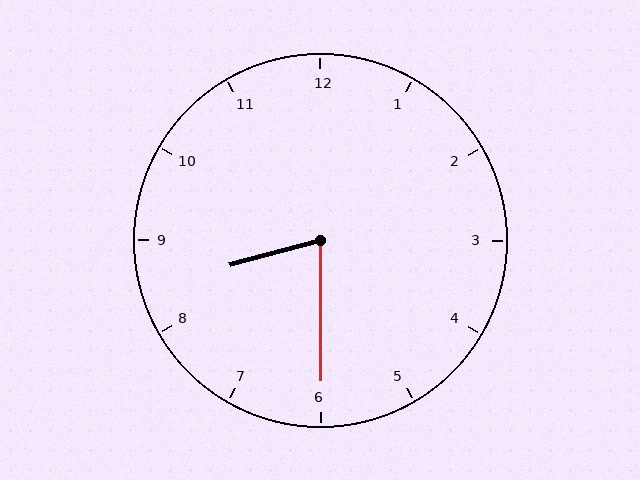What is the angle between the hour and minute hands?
Approximately 75 degrees.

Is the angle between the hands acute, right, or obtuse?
It is acute.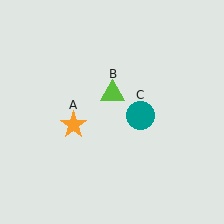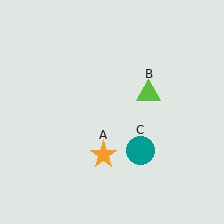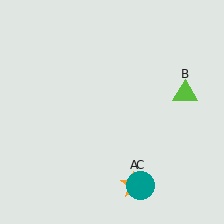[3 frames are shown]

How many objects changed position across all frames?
3 objects changed position: orange star (object A), lime triangle (object B), teal circle (object C).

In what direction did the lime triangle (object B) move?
The lime triangle (object B) moved right.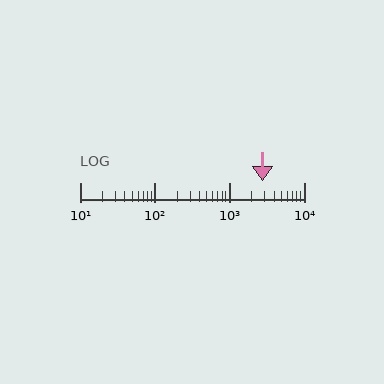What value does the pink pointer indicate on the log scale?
The pointer indicates approximately 2800.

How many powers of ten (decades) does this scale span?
The scale spans 3 decades, from 10 to 10000.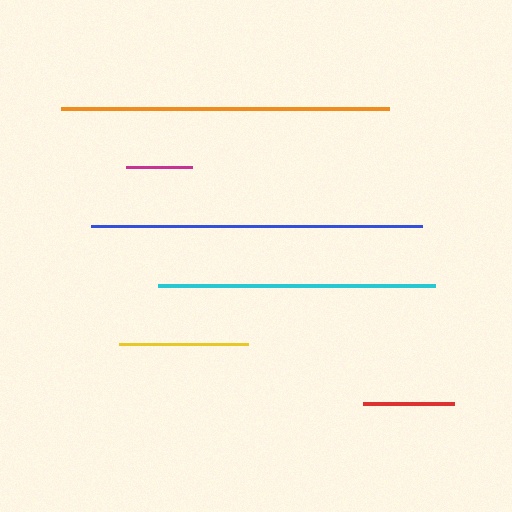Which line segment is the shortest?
The magenta line is the shortest at approximately 66 pixels.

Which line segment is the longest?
The blue line is the longest at approximately 331 pixels.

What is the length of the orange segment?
The orange segment is approximately 328 pixels long.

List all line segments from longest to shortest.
From longest to shortest: blue, orange, cyan, yellow, red, magenta.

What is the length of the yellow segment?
The yellow segment is approximately 129 pixels long.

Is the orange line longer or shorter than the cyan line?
The orange line is longer than the cyan line.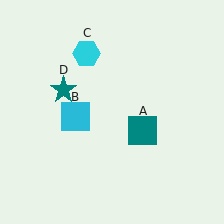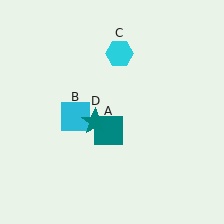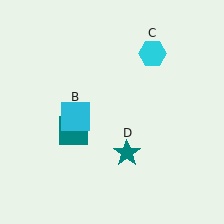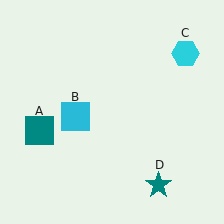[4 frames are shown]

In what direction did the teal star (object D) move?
The teal star (object D) moved down and to the right.